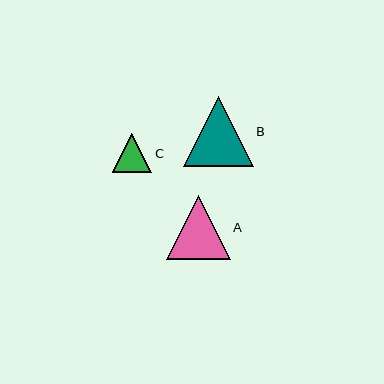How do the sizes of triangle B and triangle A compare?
Triangle B and triangle A are approximately the same size.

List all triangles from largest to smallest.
From largest to smallest: B, A, C.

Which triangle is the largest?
Triangle B is the largest with a size of approximately 69 pixels.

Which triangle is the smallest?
Triangle C is the smallest with a size of approximately 39 pixels.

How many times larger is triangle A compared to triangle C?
Triangle A is approximately 1.6 times the size of triangle C.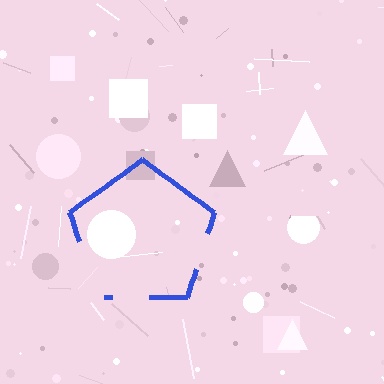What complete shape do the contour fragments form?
The contour fragments form a pentagon.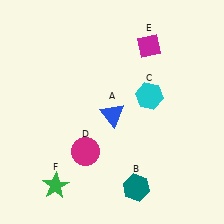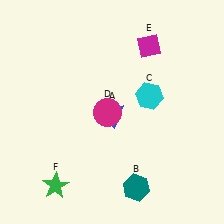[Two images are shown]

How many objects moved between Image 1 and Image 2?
1 object moved between the two images.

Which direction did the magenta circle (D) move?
The magenta circle (D) moved up.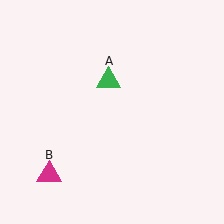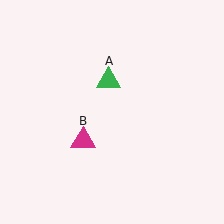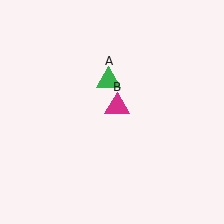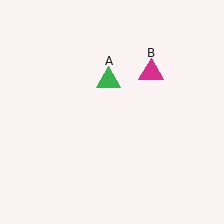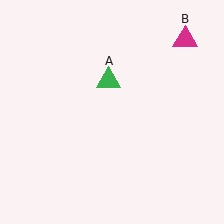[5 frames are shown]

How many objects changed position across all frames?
1 object changed position: magenta triangle (object B).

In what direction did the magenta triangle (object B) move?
The magenta triangle (object B) moved up and to the right.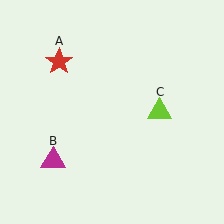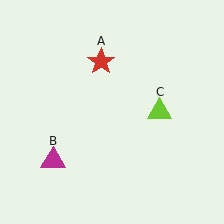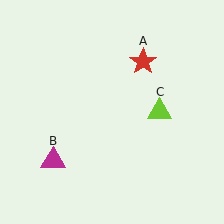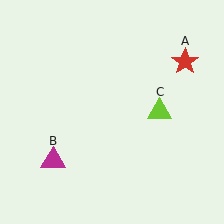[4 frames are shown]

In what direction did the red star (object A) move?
The red star (object A) moved right.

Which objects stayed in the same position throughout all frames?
Magenta triangle (object B) and lime triangle (object C) remained stationary.